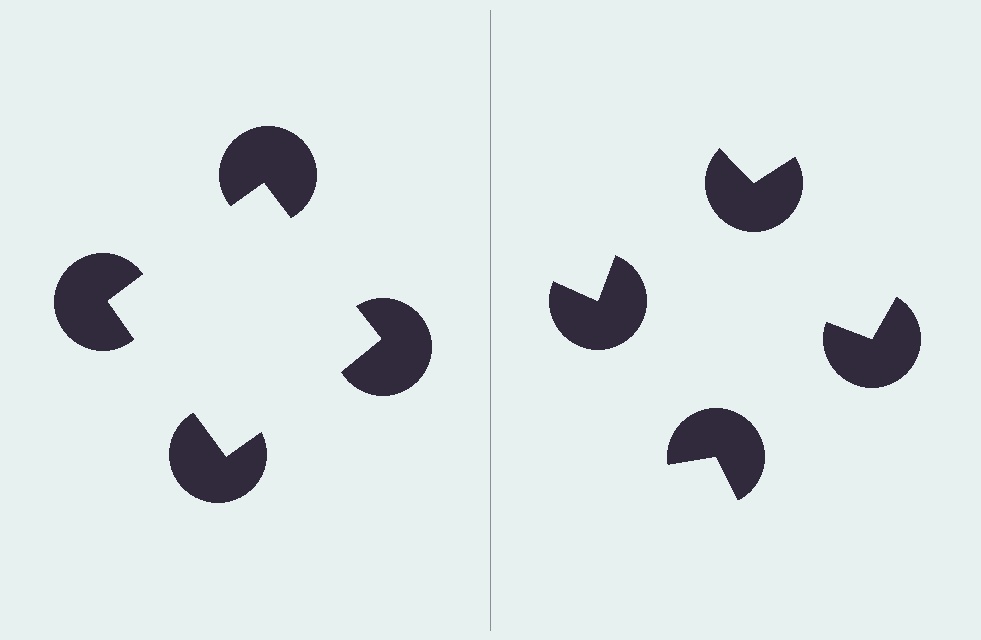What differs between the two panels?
The pac-man discs are positioned identically on both sides; only the wedge orientations differ. On the left they align to a square; on the right they are misaligned.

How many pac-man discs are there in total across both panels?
8 — 4 on each side.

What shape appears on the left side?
An illusory square.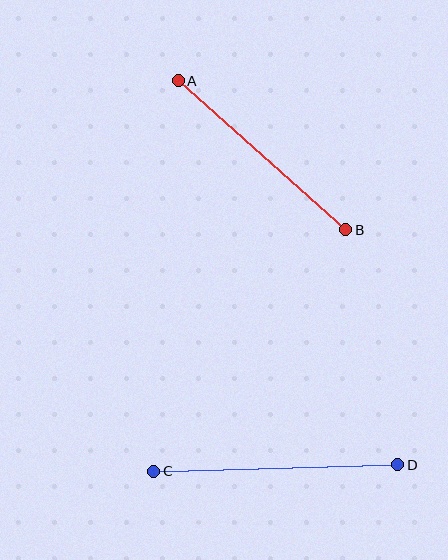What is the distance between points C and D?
The distance is approximately 244 pixels.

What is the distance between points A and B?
The distance is approximately 224 pixels.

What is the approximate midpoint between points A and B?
The midpoint is at approximately (262, 155) pixels.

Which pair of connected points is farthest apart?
Points C and D are farthest apart.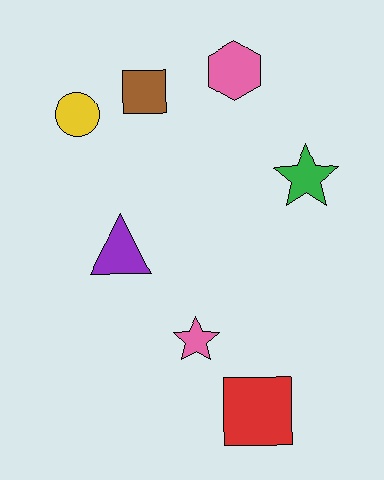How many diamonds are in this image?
There are no diamonds.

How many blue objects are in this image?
There are no blue objects.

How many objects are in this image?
There are 7 objects.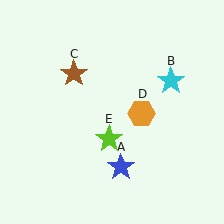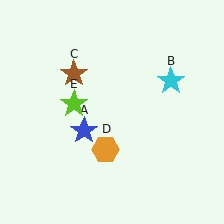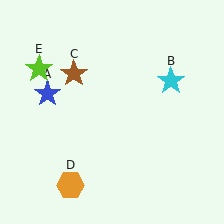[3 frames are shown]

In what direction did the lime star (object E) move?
The lime star (object E) moved up and to the left.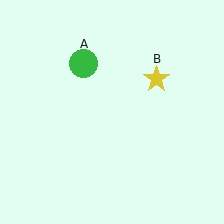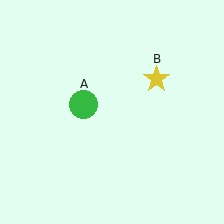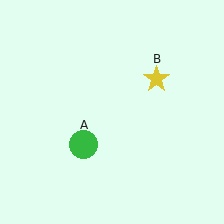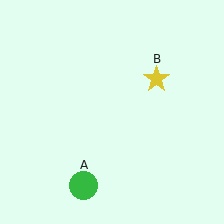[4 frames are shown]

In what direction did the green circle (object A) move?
The green circle (object A) moved down.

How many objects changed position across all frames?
1 object changed position: green circle (object A).